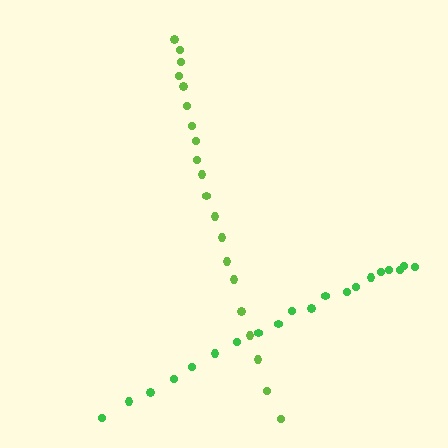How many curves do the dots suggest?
There are 2 distinct paths.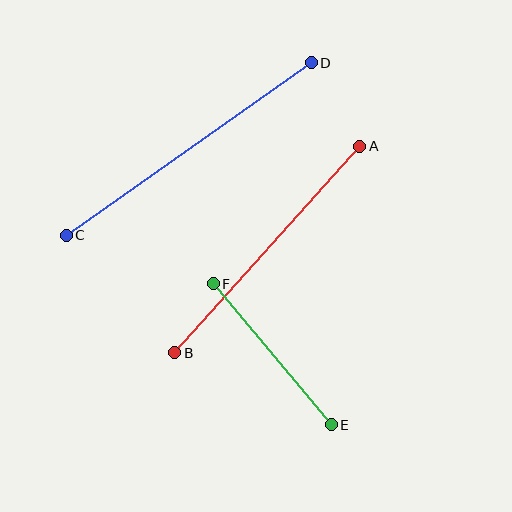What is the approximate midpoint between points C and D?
The midpoint is at approximately (189, 149) pixels.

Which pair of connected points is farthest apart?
Points C and D are farthest apart.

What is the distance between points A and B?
The distance is approximately 277 pixels.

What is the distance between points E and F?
The distance is approximately 184 pixels.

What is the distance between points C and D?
The distance is approximately 300 pixels.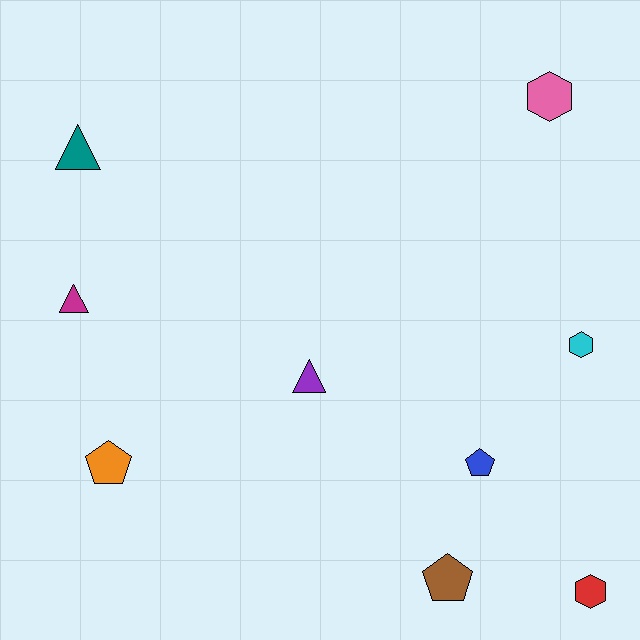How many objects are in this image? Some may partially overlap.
There are 9 objects.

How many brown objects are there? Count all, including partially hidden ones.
There is 1 brown object.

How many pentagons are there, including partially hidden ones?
There are 3 pentagons.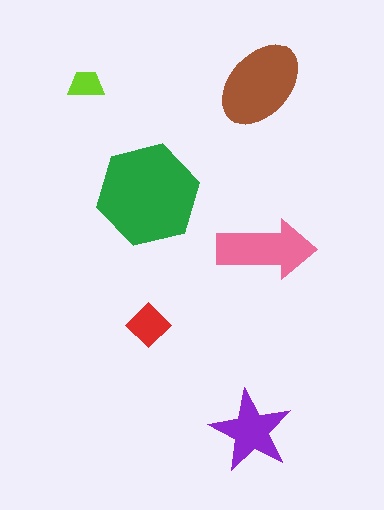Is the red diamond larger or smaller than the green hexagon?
Smaller.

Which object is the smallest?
The lime trapezoid.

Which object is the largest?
The green hexagon.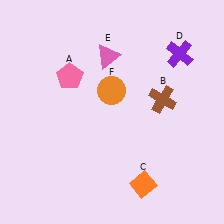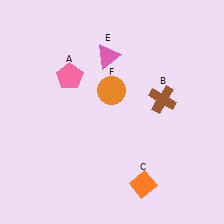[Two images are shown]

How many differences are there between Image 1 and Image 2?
There is 1 difference between the two images.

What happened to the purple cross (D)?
The purple cross (D) was removed in Image 2. It was in the top-right area of Image 1.